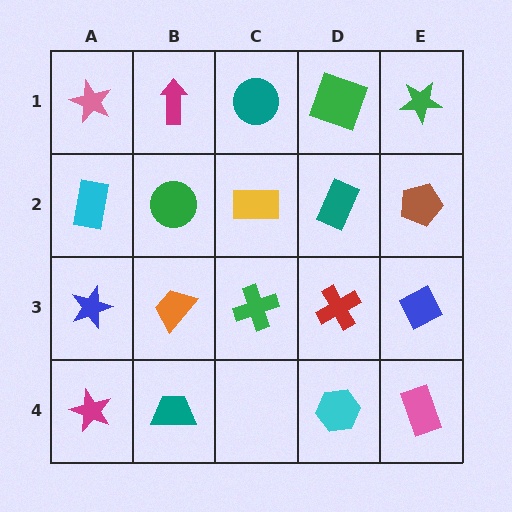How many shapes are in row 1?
5 shapes.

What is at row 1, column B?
A magenta arrow.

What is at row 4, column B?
A teal trapezoid.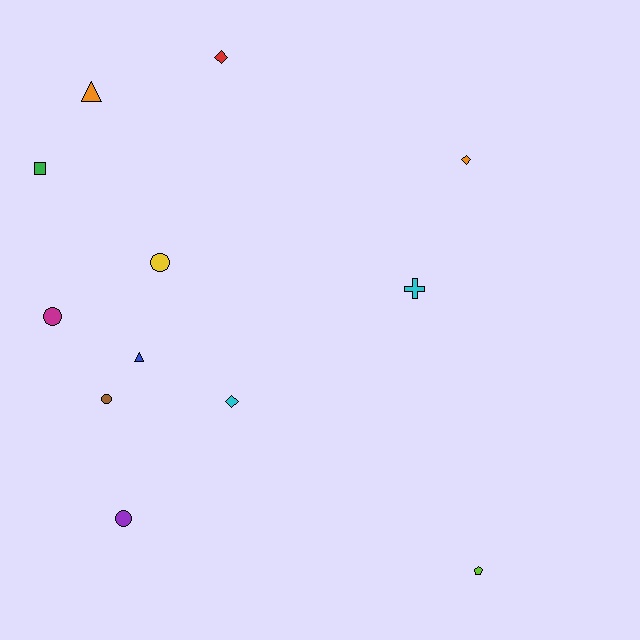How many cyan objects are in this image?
There are 2 cyan objects.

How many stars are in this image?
There are no stars.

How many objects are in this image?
There are 12 objects.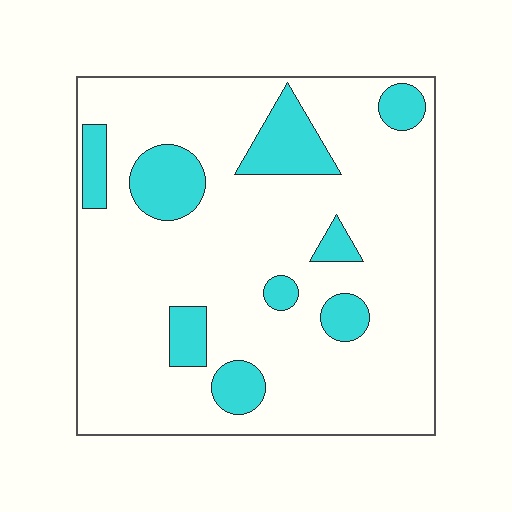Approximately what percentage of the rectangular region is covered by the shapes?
Approximately 15%.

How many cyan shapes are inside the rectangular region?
9.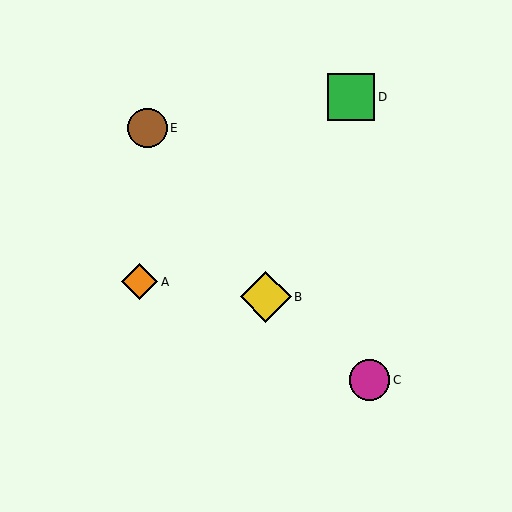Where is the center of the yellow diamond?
The center of the yellow diamond is at (266, 297).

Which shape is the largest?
The yellow diamond (labeled B) is the largest.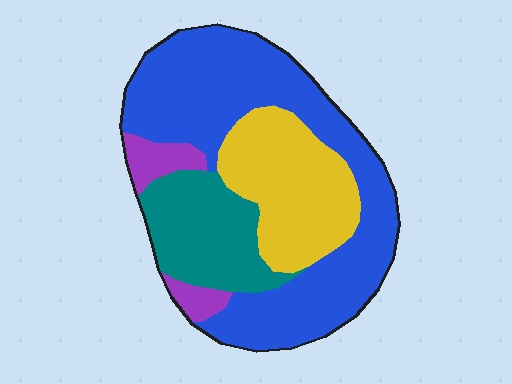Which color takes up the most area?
Blue, at roughly 50%.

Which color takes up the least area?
Purple, at roughly 5%.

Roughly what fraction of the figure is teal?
Teal takes up about one fifth (1/5) of the figure.